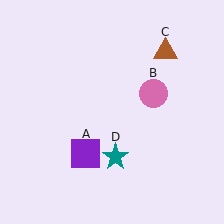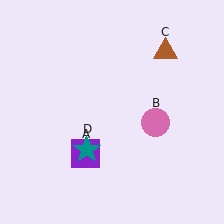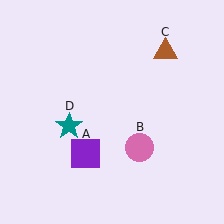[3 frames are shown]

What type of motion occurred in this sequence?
The pink circle (object B), teal star (object D) rotated clockwise around the center of the scene.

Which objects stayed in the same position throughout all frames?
Purple square (object A) and brown triangle (object C) remained stationary.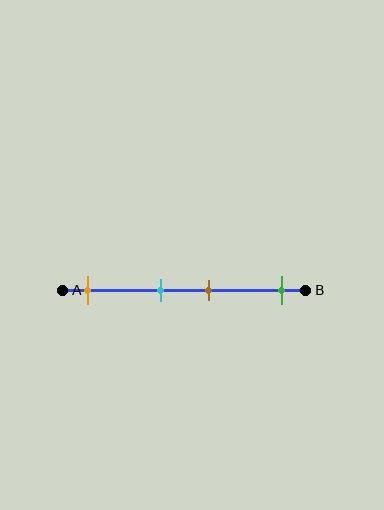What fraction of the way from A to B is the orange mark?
The orange mark is approximately 10% (0.1) of the way from A to B.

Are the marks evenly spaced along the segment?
No, the marks are not evenly spaced.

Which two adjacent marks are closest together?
The cyan and brown marks are the closest adjacent pair.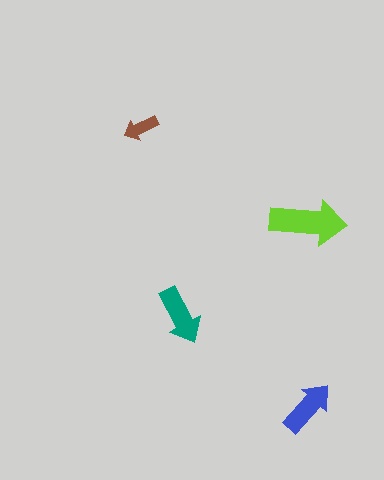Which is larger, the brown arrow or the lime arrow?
The lime one.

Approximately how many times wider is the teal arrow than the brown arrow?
About 1.5 times wider.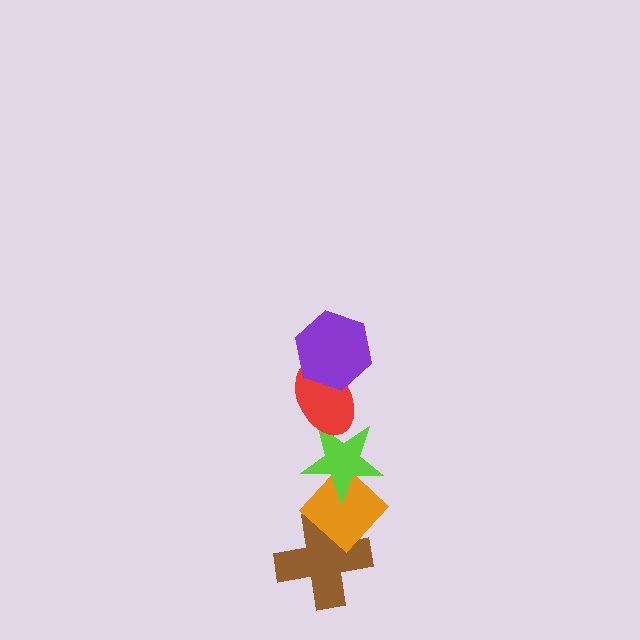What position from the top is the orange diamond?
The orange diamond is 4th from the top.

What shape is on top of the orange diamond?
The lime star is on top of the orange diamond.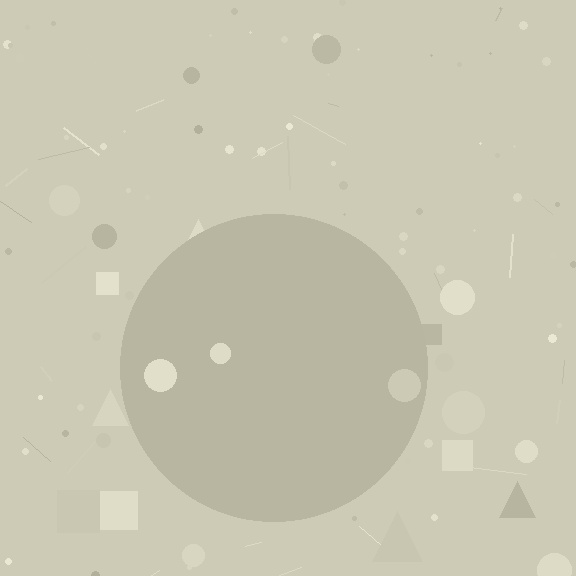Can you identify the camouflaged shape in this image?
The camouflaged shape is a circle.